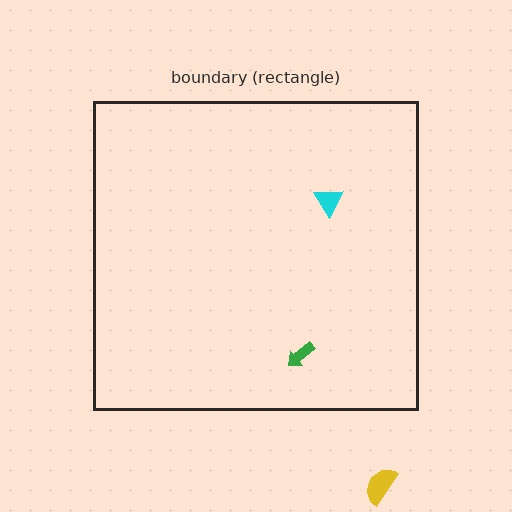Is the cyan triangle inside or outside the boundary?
Inside.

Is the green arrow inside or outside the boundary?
Inside.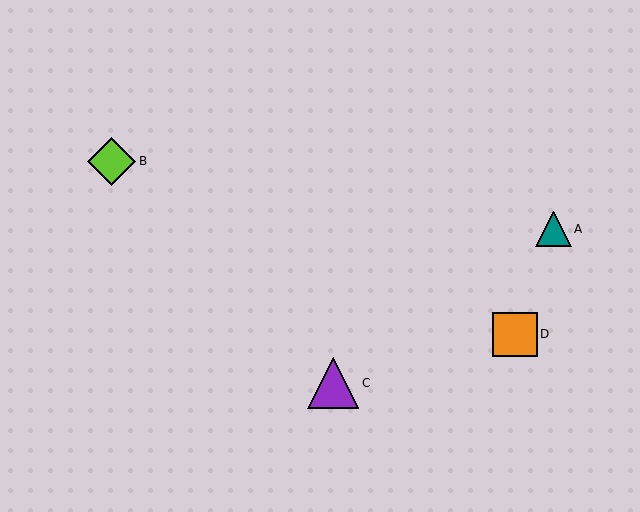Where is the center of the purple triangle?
The center of the purple triangle is at (333, 383).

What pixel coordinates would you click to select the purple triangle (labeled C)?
Click at (333, 383) to select the purple triangle C.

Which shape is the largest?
The purple triangle (labeled C) is the largest.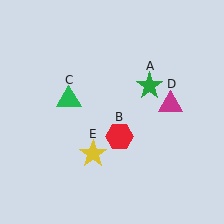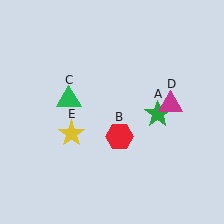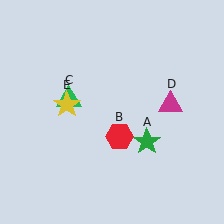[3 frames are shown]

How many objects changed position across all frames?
2 objects changed position: green star (object A), yellow star (object E).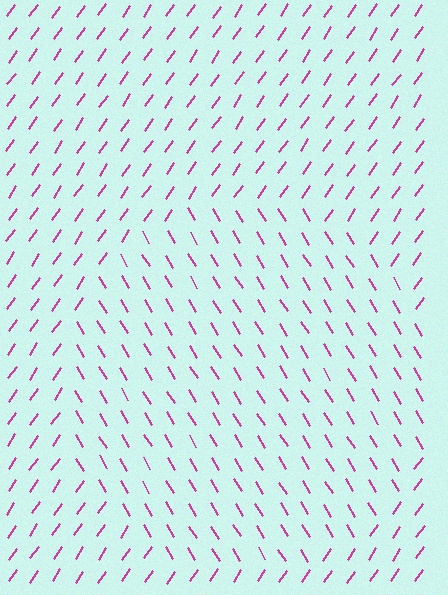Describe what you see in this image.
The image is filled with small magenta line segments. A circle region in the image has lines oriented differently from the surrounding lines, creating a visible texture boundary.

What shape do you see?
I see a circle.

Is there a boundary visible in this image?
Yes, there is a texture boundary formed by a change in line orientation.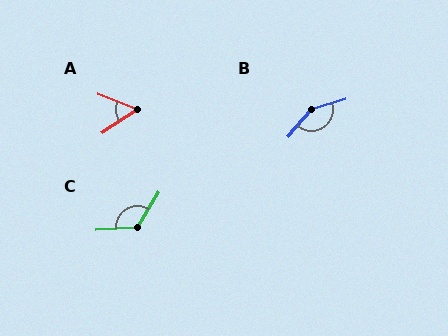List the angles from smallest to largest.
A (54°), C (125°), B (147°).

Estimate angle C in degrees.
Approximately 125 degrees.